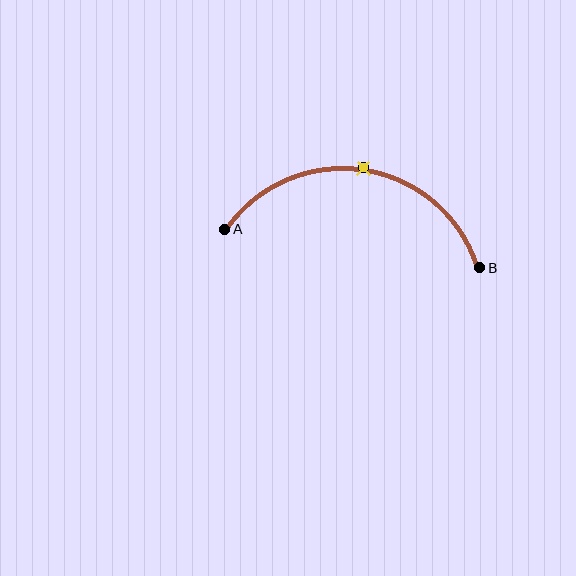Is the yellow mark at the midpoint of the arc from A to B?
Yes. The yellow mark lies on the arc at equal arc-length from both A and B — it is the arc midpoint.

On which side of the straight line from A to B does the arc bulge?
The arc bulges above the straight line connecting A and B.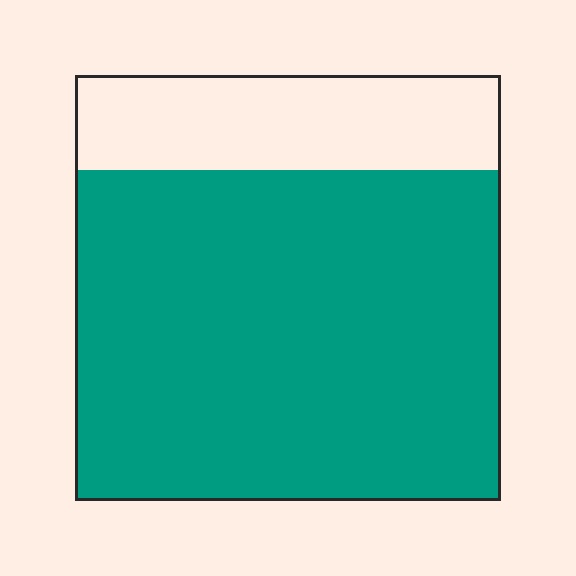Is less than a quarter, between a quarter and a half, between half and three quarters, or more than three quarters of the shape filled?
More than three quarters.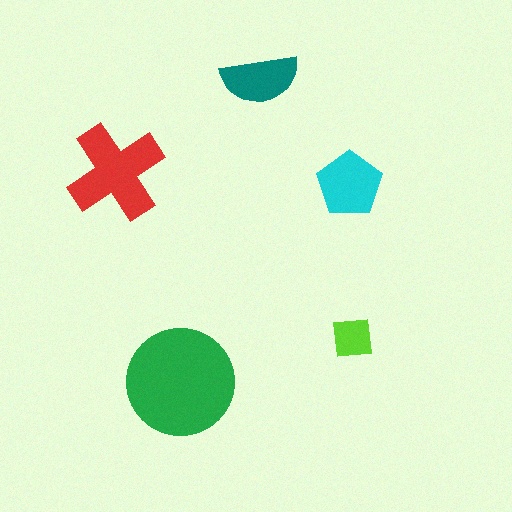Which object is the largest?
The green circle.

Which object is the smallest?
The lime square.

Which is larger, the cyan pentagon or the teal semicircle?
The cyan pentagon.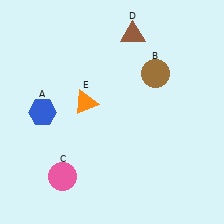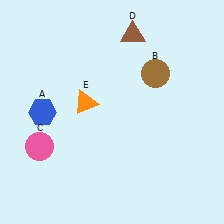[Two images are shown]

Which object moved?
The pink circle (C) moved up.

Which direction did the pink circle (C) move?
The pink circle (C) moved up.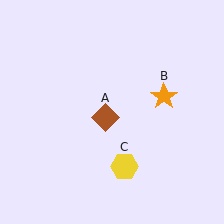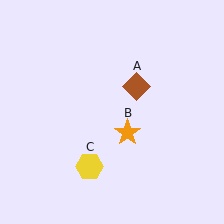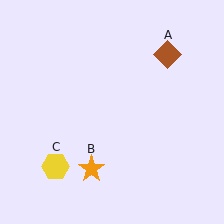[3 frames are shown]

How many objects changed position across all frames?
3 objects changed position: brown diamond (object A), orange star (object B), yellow hexagon (object C).